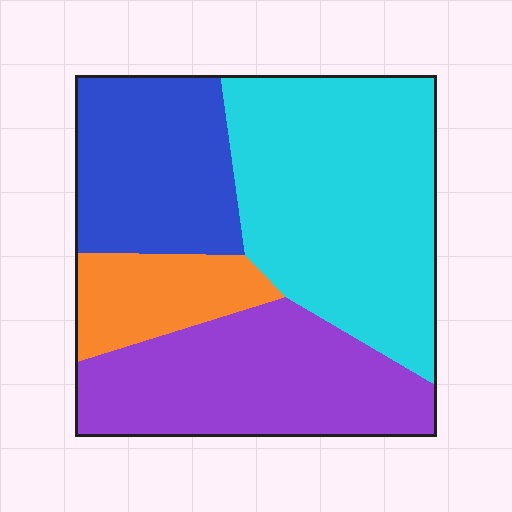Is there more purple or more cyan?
Cyan.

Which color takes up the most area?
Cyan, at roughly 40%.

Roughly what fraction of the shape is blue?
Blue covers about 20% of the shape.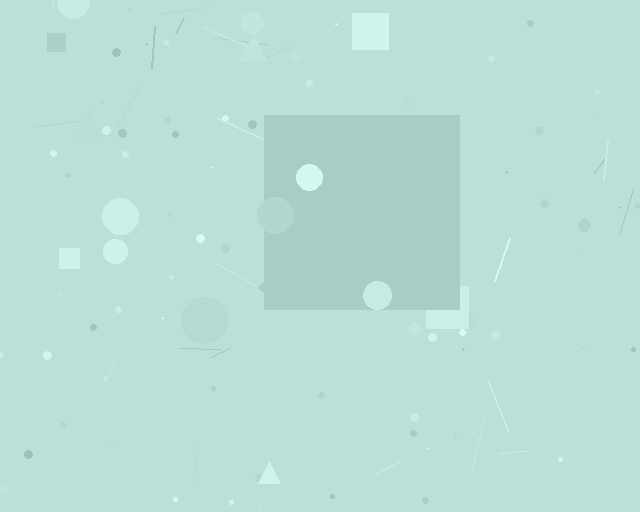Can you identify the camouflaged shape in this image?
The camouflaged shape is a square.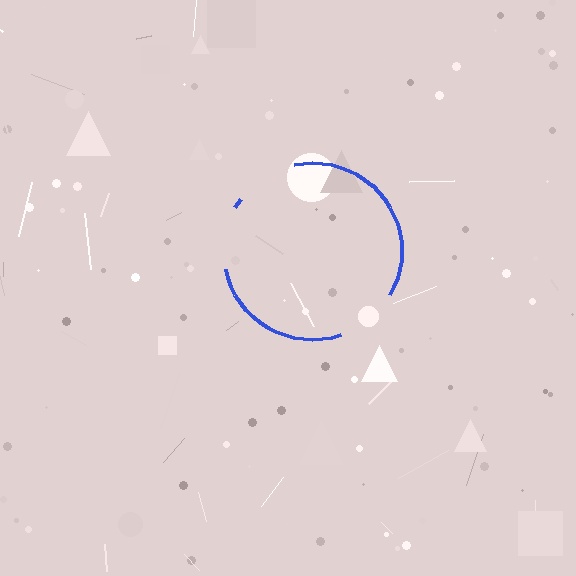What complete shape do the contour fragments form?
The contour fragments form a circle.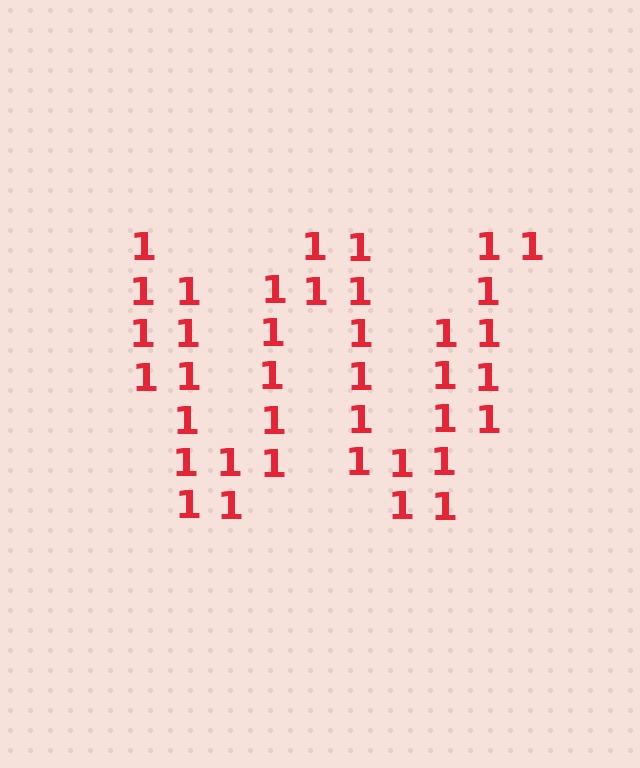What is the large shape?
The large shape is the letter W.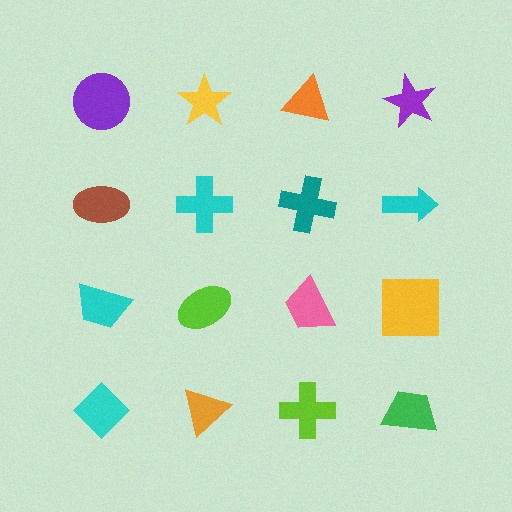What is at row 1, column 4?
A purple star.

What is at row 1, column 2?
A yellow star.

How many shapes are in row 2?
4 shapes.